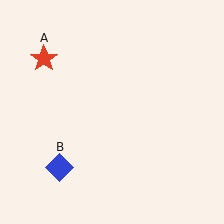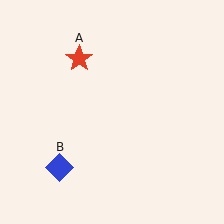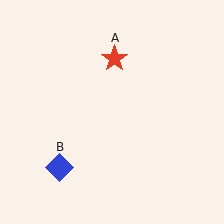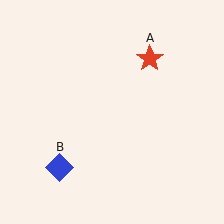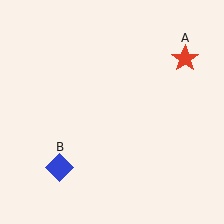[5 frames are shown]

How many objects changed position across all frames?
1 object changed position: red star (object A).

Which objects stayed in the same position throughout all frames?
Blue diamond (object B) remained stationary.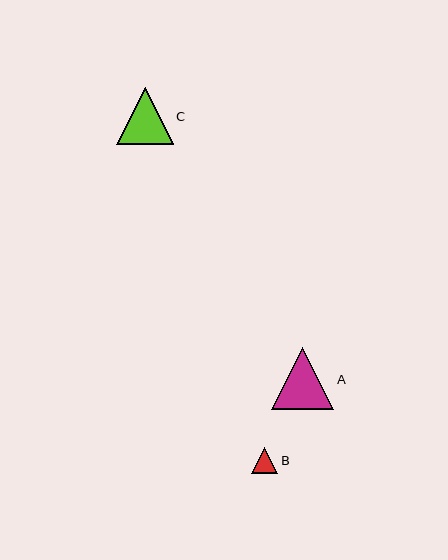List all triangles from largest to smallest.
From largest to smallest: A, C, B.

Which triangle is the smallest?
Triangle B is the smallest with a size of approximately 26 pixels.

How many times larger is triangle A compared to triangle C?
Triangle A is approximately 1.1 times the size of triangle C.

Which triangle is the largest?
Triangle A is the largest with a size of approximately 62 pixels.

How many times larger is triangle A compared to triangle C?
Triangle A is approximately 1.1 times the size of triangle C.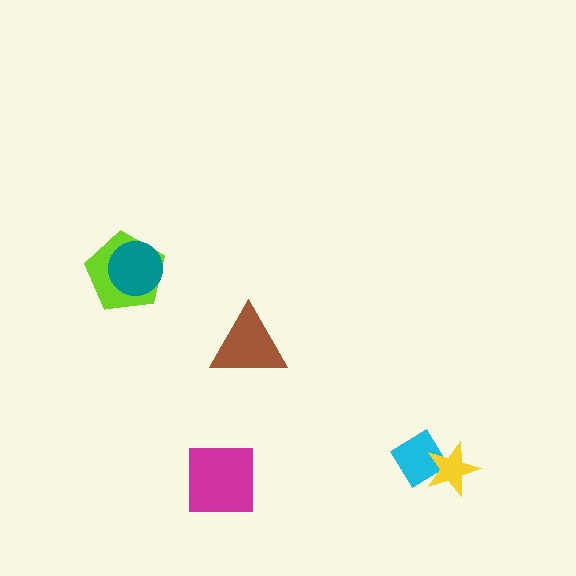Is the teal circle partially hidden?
No, no other shape covers it.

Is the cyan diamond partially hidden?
Yes, it is partially covered by another shape.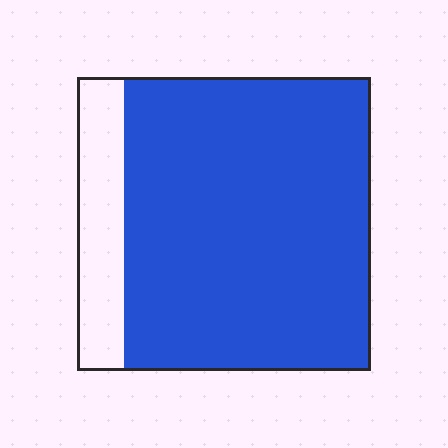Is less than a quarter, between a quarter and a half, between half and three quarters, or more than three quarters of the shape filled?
More than three quarters.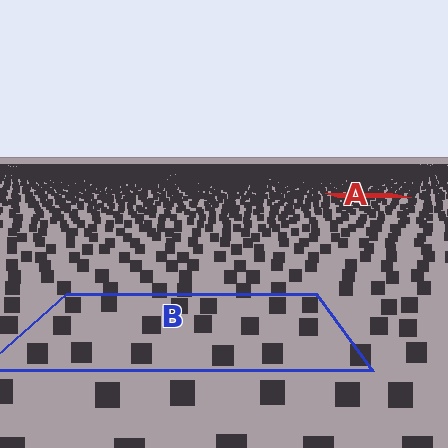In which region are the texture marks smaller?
The texture marks are smaller in region A, because it is farther away.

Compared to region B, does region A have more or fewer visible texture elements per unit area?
Region A has more texture elements per unit area — they are packed more densely because it is farther away.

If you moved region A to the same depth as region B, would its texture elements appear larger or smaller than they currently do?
They would appear larger. At a closer depth, the same texture elements are projected at a bigger on-screen size.